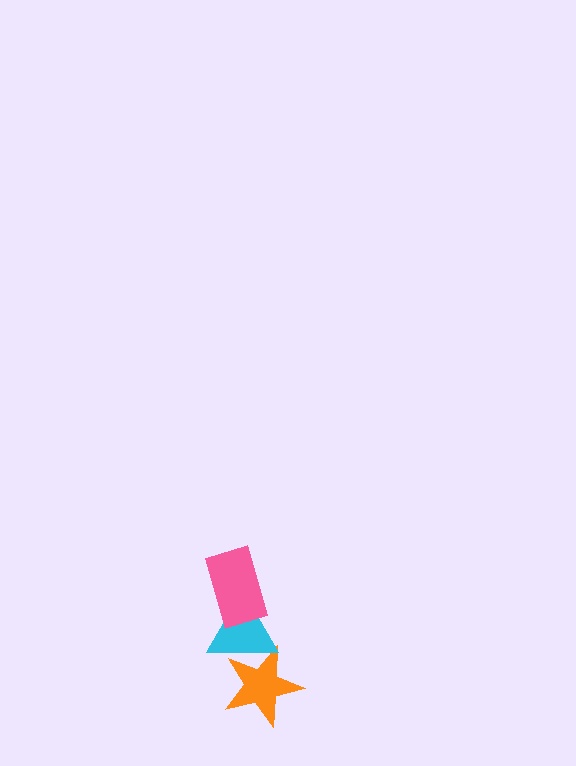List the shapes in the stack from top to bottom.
From top to bottom: the pink rectangle, the cyan triangle, the orange star.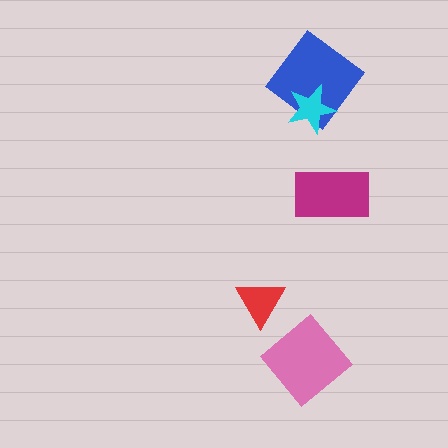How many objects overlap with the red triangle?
0 objects overlap with the red triangle.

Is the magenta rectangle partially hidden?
No, no other shape covers it.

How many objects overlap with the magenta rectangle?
0 objects overlap with the magenta rectangle.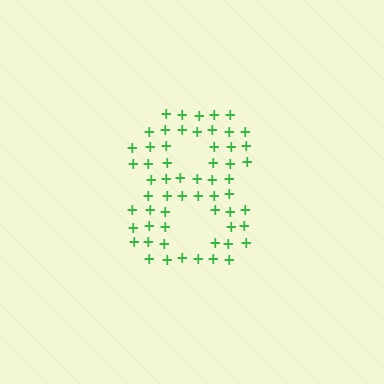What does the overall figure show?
The overall figure shows the digit 8.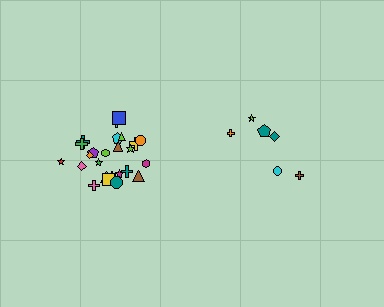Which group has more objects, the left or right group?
The left group.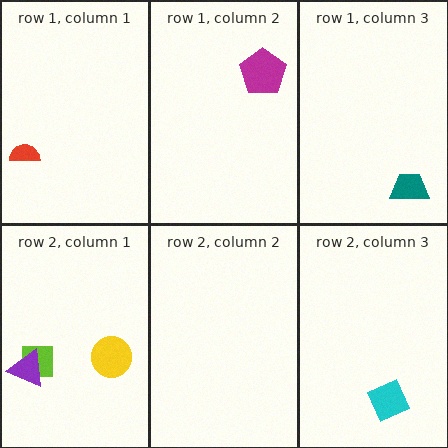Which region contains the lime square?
The row 2, column 1 region.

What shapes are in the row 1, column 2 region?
The magenta pentagon.